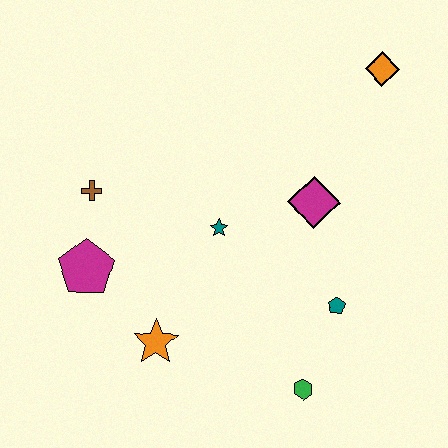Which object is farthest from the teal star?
The orange diamond is farthest from the teal star.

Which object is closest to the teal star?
The magenta diamond is closest to the teal star.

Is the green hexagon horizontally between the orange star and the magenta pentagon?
No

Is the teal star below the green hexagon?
No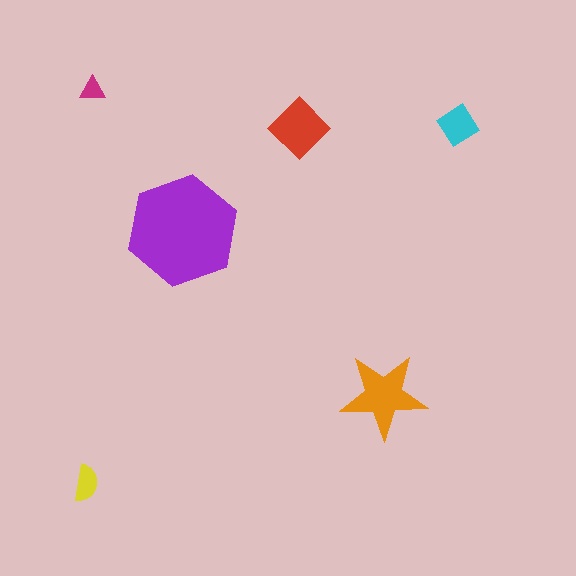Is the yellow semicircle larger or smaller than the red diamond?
Smaller.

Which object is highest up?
The magenta triangle is topmost.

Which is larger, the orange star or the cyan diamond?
The orange star.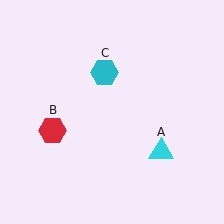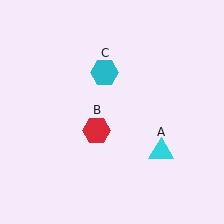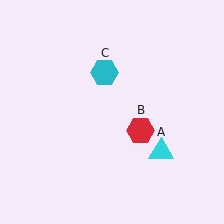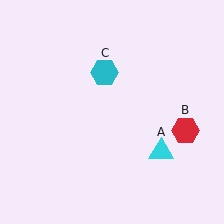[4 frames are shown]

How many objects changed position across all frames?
1 object changed position: red hexagon (object B).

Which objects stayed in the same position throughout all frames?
Cyan triangle (object A) and cyan hexagon (object C) remained stationary.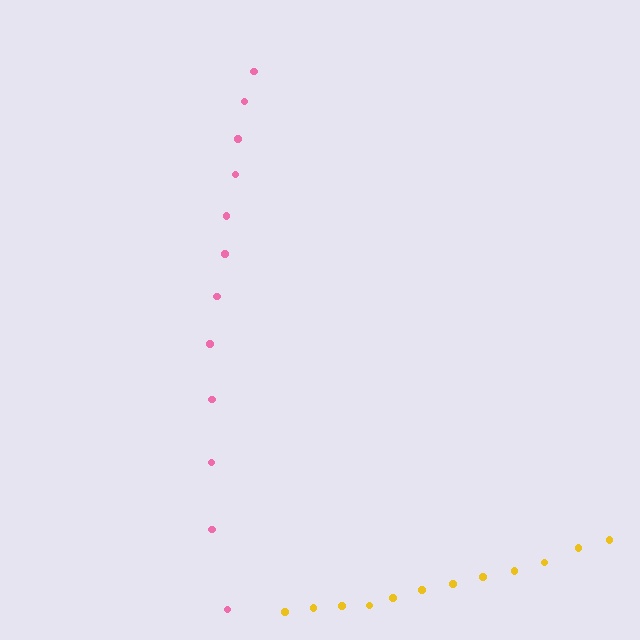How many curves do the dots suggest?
There are 2 distinct paths.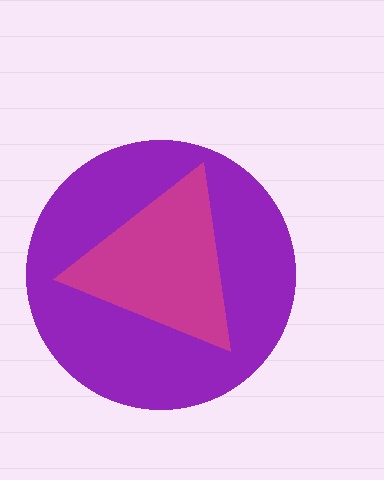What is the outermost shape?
The purple circle.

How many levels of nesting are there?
2.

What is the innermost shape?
The magenta triangle.